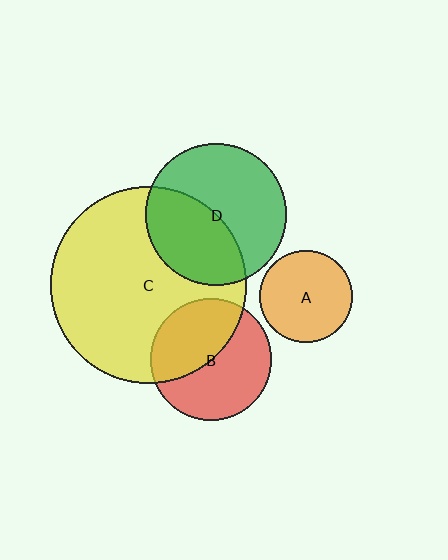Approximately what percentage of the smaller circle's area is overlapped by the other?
Approximately 45%.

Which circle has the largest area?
Circle C (yellow).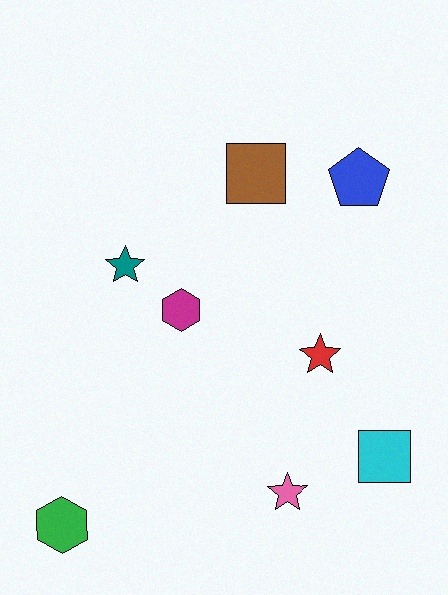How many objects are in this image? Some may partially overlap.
There are 8 objects.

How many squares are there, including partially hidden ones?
There are 2 squares.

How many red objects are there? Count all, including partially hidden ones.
There is 1 red object.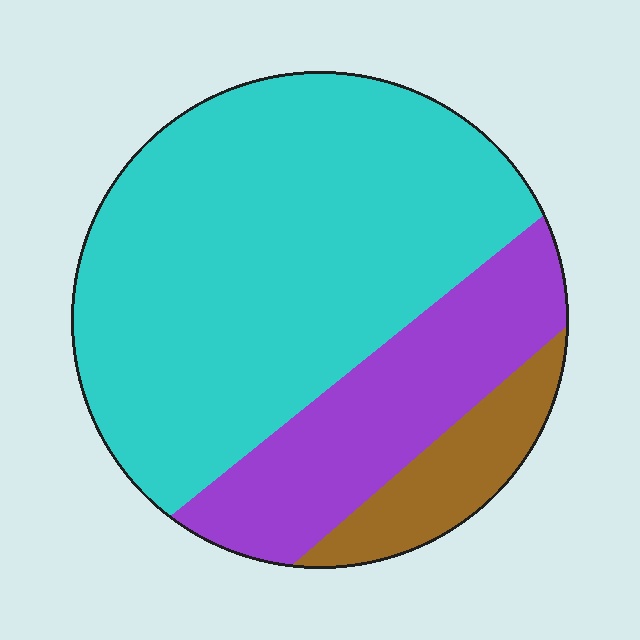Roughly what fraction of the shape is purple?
Purple takes up between a sixth and a third of the shape.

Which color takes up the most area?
Cyan, at roughly 65%.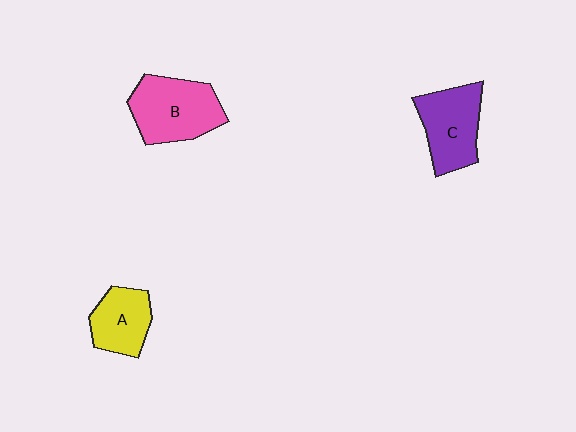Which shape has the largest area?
Shape B (pink).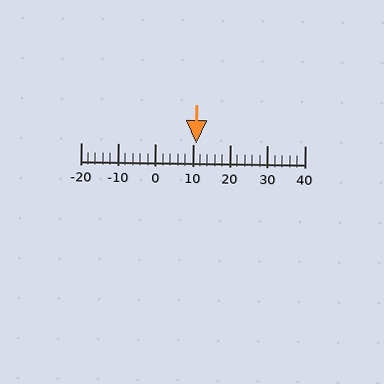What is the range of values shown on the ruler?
The ruler shows values from -20 to 40.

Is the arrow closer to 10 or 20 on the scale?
The arrow is closer to 10.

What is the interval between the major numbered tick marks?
The major tick marks are spaced 10 units apart.